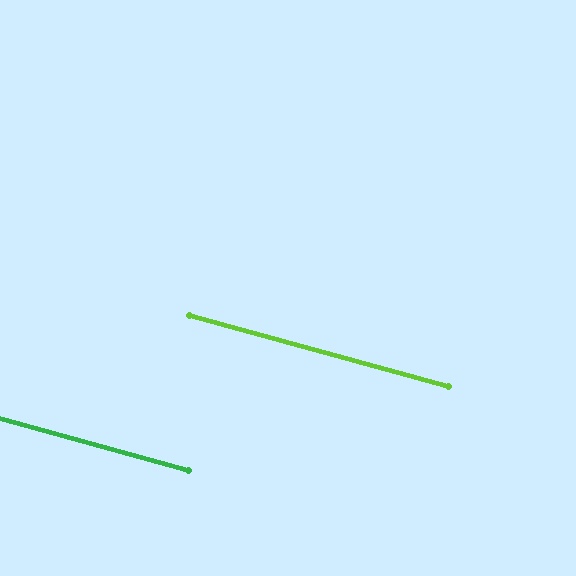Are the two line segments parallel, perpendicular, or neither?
Parallel — their directions differ by only 0.1°.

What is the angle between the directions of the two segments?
Approximately 0 degrees.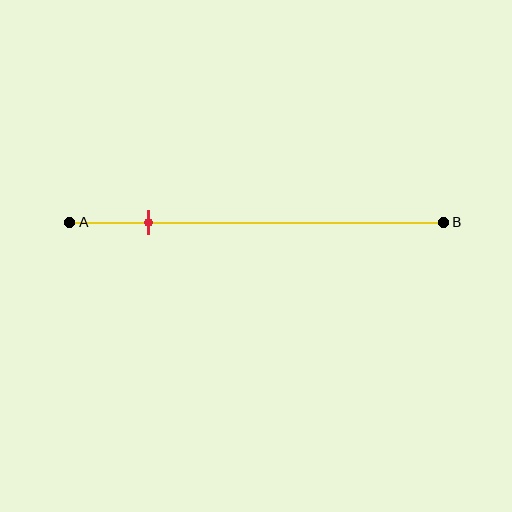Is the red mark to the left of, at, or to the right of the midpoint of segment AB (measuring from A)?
The red mark is to the left of the midpoint of segment AB.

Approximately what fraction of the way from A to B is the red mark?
The red mark is approximately 20% of the way from A to B.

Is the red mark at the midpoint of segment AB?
No, the mark is at about 20% from A, not at the 50% midpoint.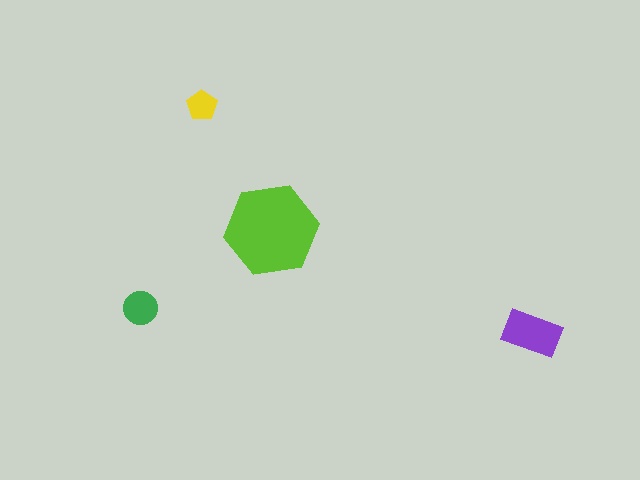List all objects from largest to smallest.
The lime hexagon, the purple rectangle, the green circle, the yellow pentagon.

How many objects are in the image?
There are 4 objects in the image.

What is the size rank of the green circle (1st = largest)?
3rd.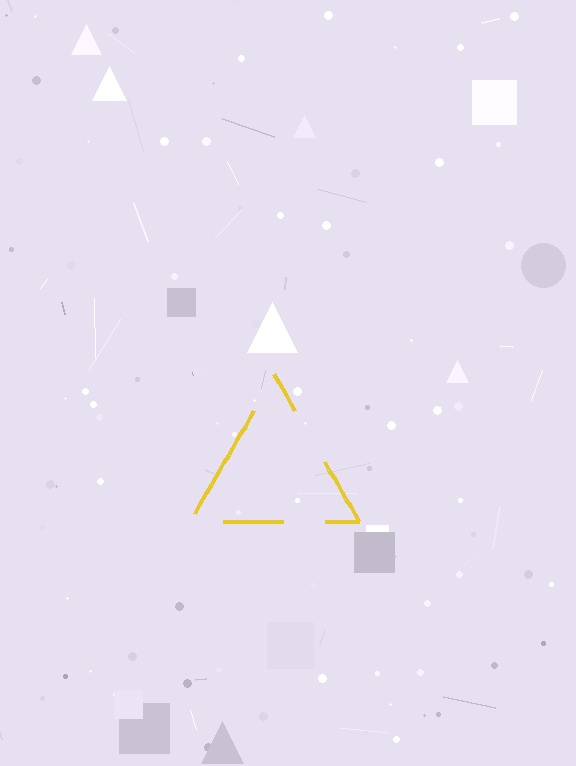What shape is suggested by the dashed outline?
The dashed outline suggests a triangle.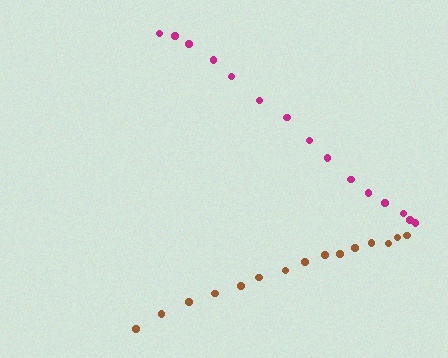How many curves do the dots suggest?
There are 2 distinct paths.